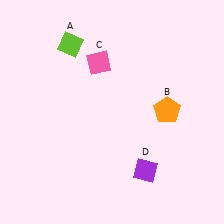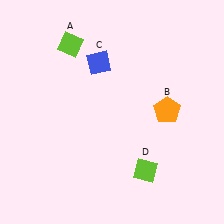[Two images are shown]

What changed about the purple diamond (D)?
In Image 1, D is purple. In Image 2, it changed to lime.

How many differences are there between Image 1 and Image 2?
There are 2 differences between the two images.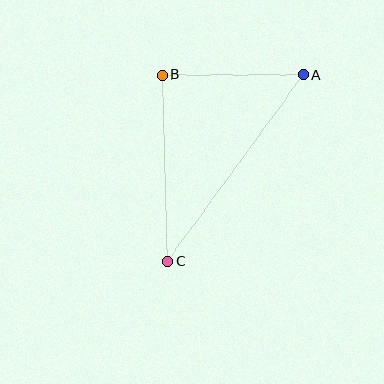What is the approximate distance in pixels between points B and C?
The distance between B and C is approximately 187 pixels.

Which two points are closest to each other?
Points A and B are closest to each other.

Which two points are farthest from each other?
Points A and C are farthest from each other.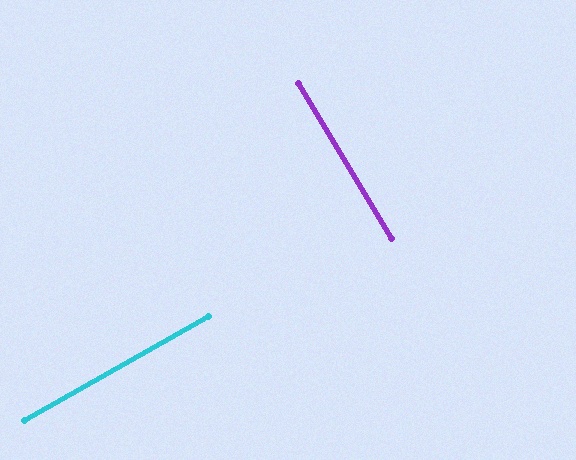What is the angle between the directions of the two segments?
Approximately 89 degrees.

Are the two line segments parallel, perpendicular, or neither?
Perpendicular — they meet at approximately 89°.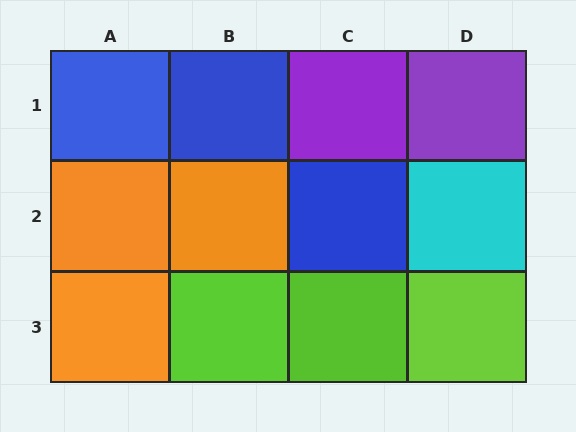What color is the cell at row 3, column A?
Orange.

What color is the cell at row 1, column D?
Purple.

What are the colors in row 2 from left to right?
Orange, orange, blue, cyan.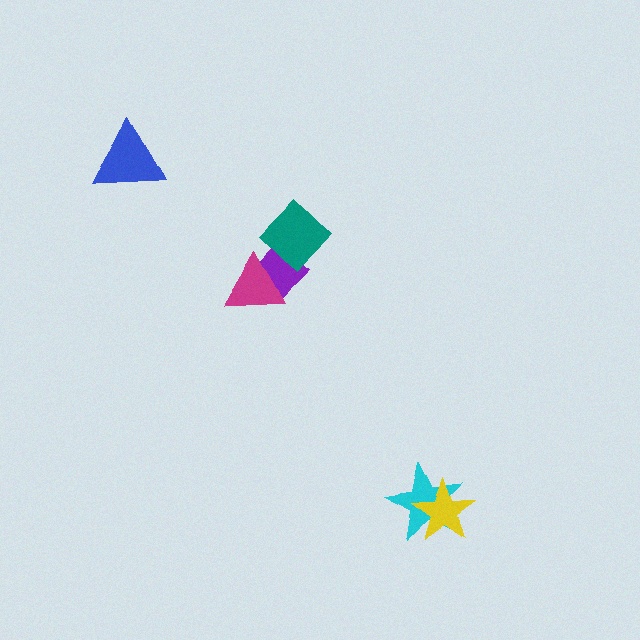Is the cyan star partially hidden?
Yes, it is partially covered by another shape.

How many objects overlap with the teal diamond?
1 object overlaps with the teal diamond.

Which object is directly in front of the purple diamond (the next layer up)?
The magenta triangle is directly in front of the purple diamond.